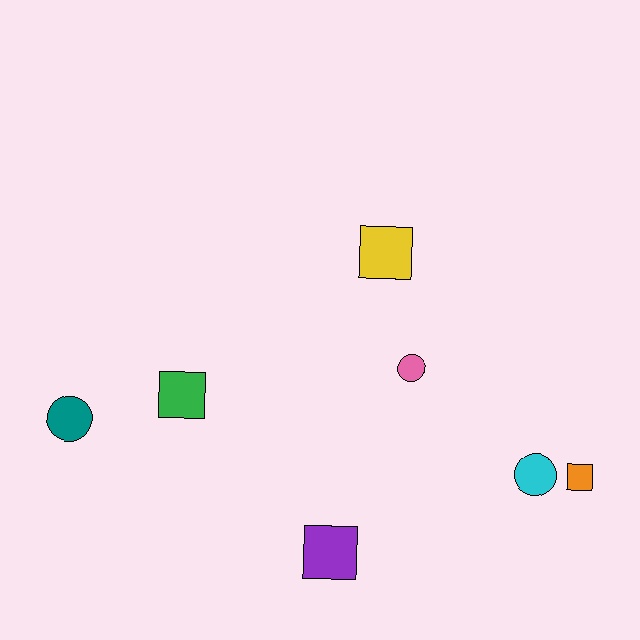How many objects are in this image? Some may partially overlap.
There are 7 objects.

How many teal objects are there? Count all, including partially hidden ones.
There is 1 teal object.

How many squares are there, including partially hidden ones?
There are 4 squares.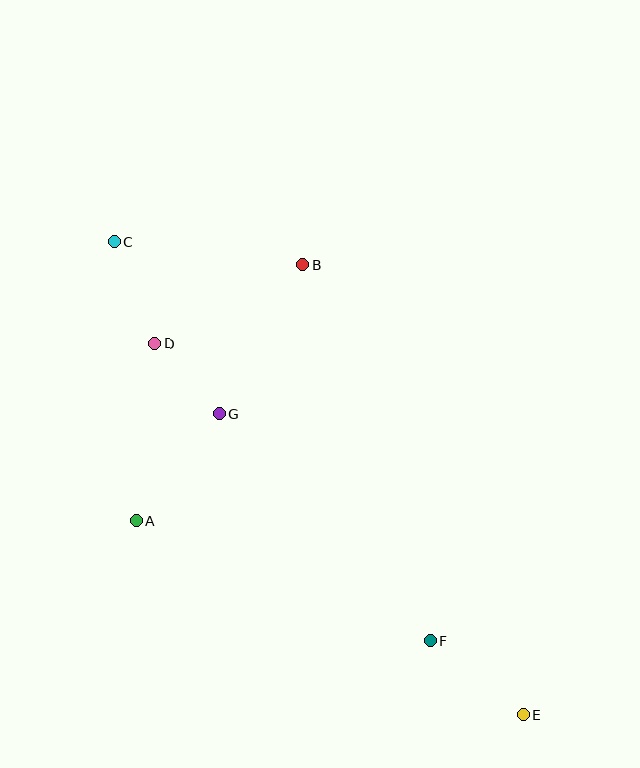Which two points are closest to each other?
Points D and G are closest to each other.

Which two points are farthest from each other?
Points C and E are farthest from each other.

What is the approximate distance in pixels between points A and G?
The distance between A and G is approximately 135 pixels.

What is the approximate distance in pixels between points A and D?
The distance between A and D is approximately 178 pixels.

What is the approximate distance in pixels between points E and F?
The distance between E and F is approximately 118 pixels.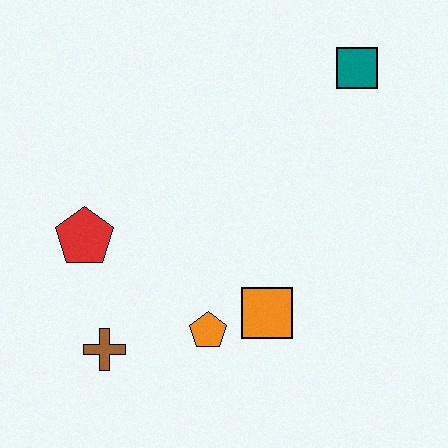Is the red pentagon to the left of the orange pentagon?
Yes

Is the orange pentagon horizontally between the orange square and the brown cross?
Yes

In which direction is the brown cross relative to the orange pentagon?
The brown cross is to the left of the orange pentagon.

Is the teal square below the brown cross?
No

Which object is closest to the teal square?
The orange square is closest to the teal square.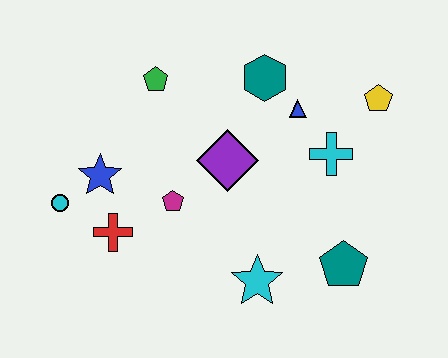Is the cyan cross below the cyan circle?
No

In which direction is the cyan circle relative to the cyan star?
The cyan circle is to the left of the cyan star.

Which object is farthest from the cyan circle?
The yellow pentagon is farthest from the cyan circle.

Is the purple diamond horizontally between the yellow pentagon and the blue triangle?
No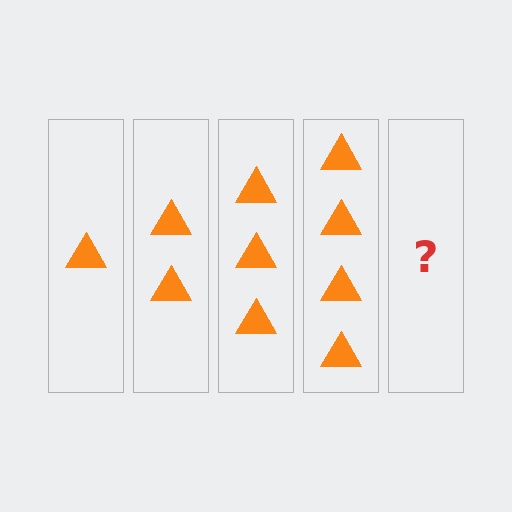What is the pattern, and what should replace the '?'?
The pattern is that each step adds one more triangle. The '?' should be 5 triangles.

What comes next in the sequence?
The next element should be 5 triangles.